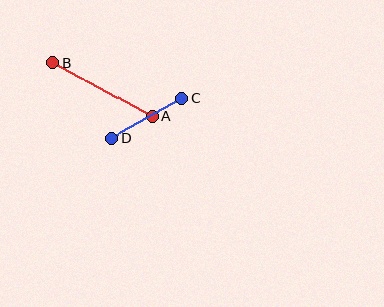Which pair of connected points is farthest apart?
Points A and B are farthest apart.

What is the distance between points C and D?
The distance is approximately 80 pixels.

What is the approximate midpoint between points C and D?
The midpoint is at approximately (146, 119) pixels.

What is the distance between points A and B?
The distance is approximately 113 pixels.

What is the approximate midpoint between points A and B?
The midpoint is at approximately (103, 90) pixels.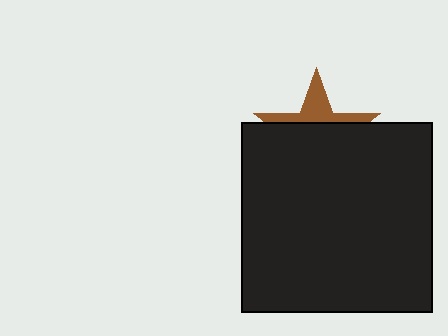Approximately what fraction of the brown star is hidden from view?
Roughly 68% of the brown star is hidden behind the black square.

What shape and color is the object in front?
The object in front is a black square.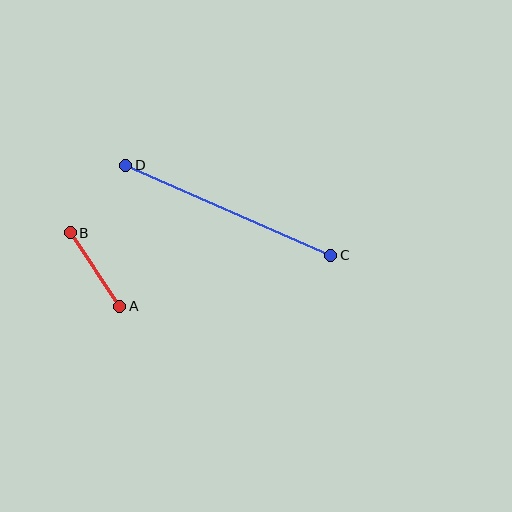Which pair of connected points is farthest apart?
Points C and D are farthest apart.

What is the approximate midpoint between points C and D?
The midpoint is at approximately (228, 210) pixels.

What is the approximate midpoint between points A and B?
The midpoint is at approximately (95, 270) pixels.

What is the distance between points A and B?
The distance is approximately 89 pixels.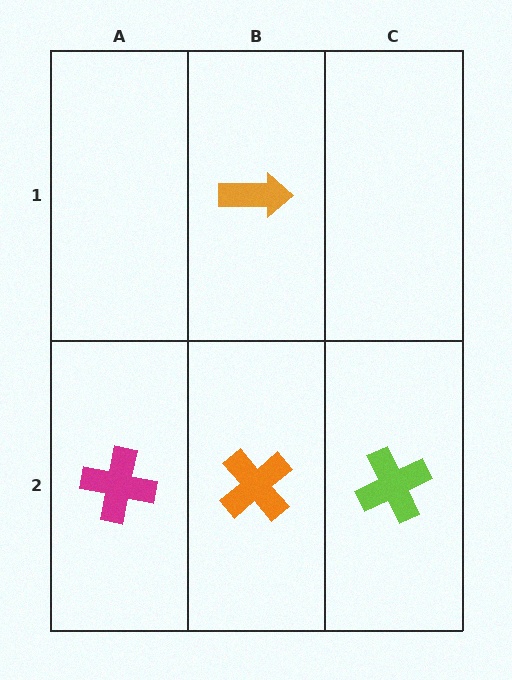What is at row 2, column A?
A magenta cross.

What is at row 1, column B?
An orange arrow.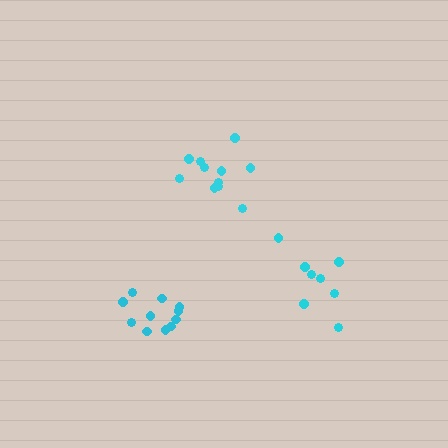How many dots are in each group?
Group 1: 11 dots, Group 2: 11 dots, Group 3: 8 dots (30 total).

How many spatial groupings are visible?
There are 3 spatial groupings.